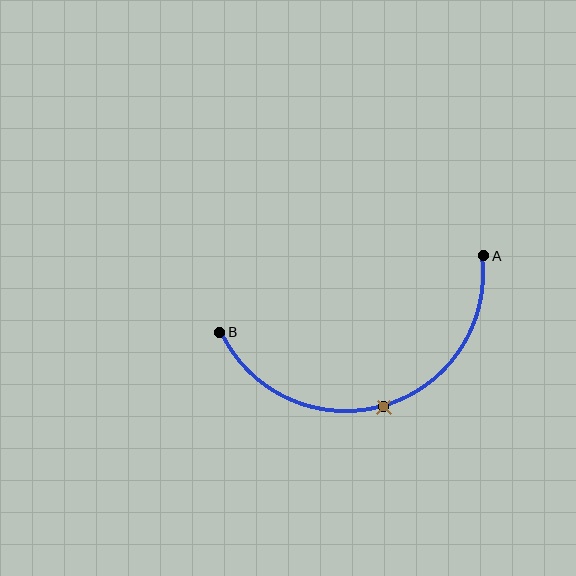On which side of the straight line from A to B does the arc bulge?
The arc bulges below the straight line connecting A and B.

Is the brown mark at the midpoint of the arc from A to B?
Yes. The brown mark lies on the arc at equal arc-length from both A and B — it is the arc midpoint.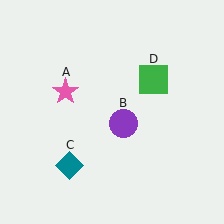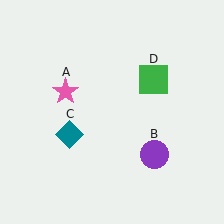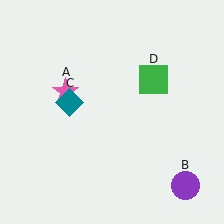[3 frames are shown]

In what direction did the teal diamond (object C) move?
The teal diamond (object C) moved up.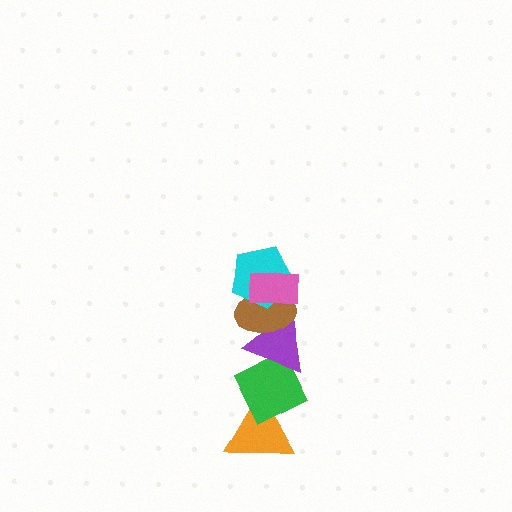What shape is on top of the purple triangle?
The brown ellipse is on top of the purple triangle.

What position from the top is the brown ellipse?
The brown ellipse is 3rd from the top.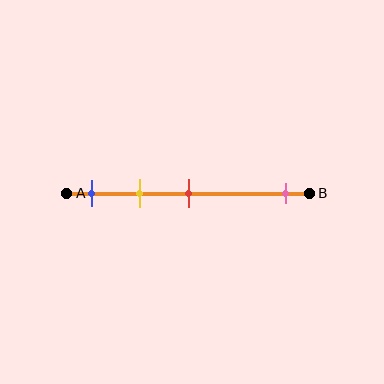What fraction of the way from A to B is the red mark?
The red mark is approximately 50% (0.5) of the way from A to B.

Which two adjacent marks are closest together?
The blue and yellow marks are the closest adjacent pair.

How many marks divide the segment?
There are 4 marks dividing the segment.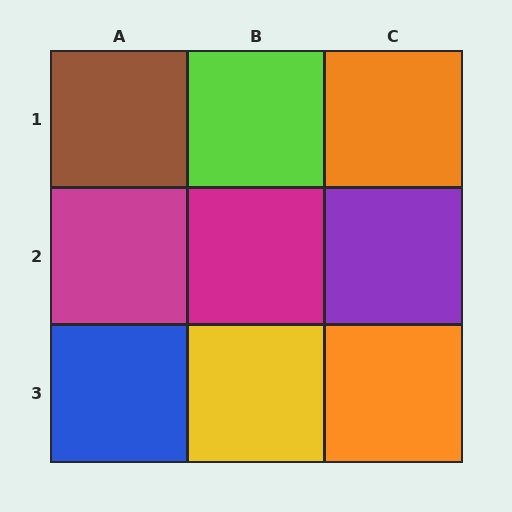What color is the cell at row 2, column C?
Purple.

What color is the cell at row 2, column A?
Magenta.